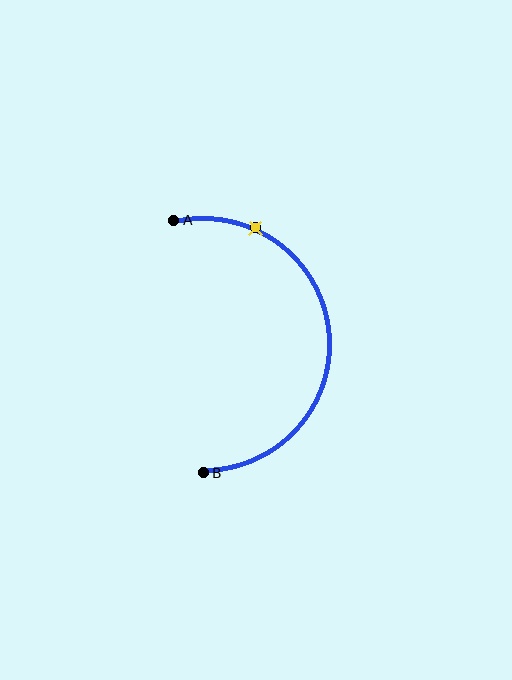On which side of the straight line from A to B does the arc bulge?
The arc bulges to the right of the straight line connecting A and B.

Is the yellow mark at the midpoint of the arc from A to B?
No. The yellow mark lies on the arc but is closer to endpoint A. The arc midpoint would be at the point on the curve equidistant along the arc from both A and B.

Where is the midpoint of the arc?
The arc midpoint is the point on the curve farthest from the straight line joining A and B. It sits to the right of that line.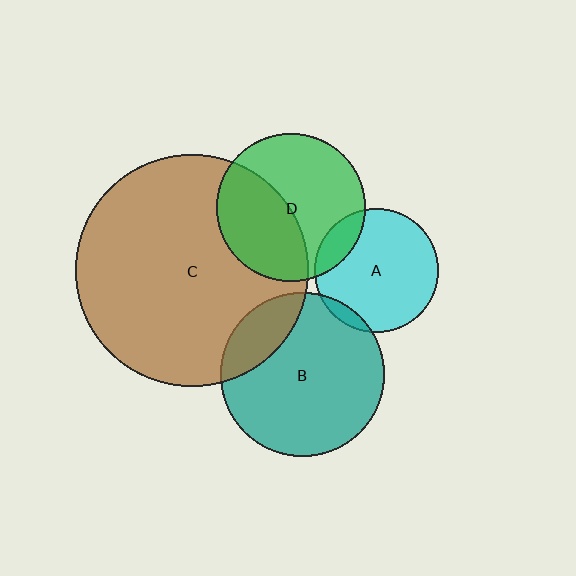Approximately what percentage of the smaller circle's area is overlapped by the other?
Approximately 40%.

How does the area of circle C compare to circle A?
Approximately 3.5 times.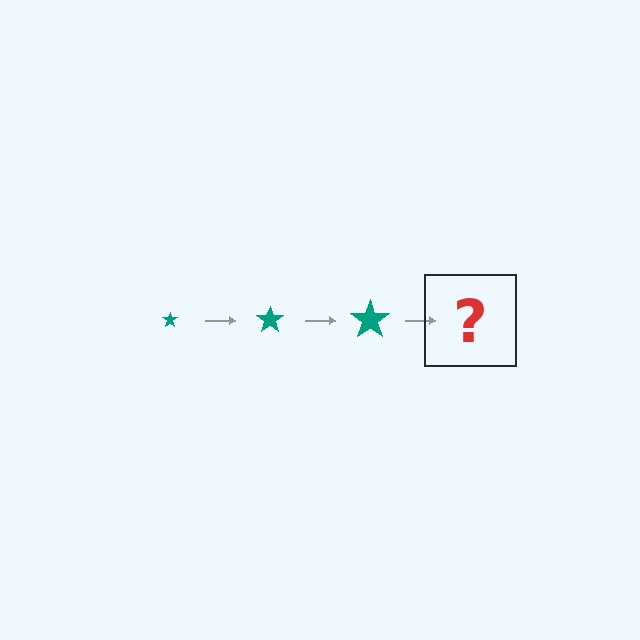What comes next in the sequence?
The next element should be a teal star, larger than the previous one.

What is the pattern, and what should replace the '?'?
The pattern is that the star gets progressively larger each step. The '?' should be a teal star, larger than the previous one.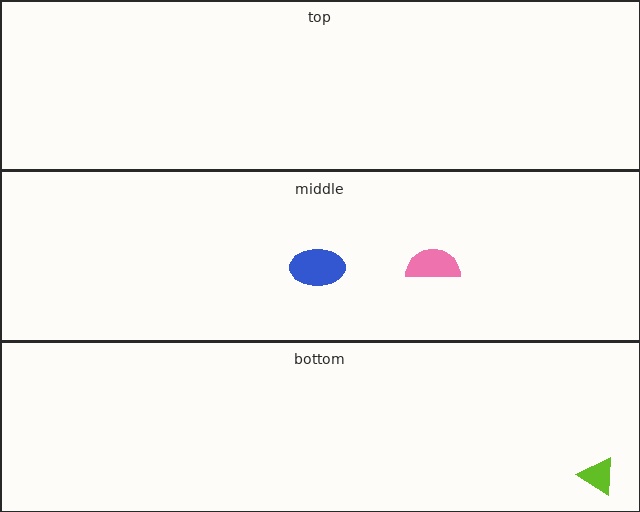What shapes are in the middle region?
The blue ellipse, the pink semicircle.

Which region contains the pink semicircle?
The middle region.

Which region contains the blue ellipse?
The middle region.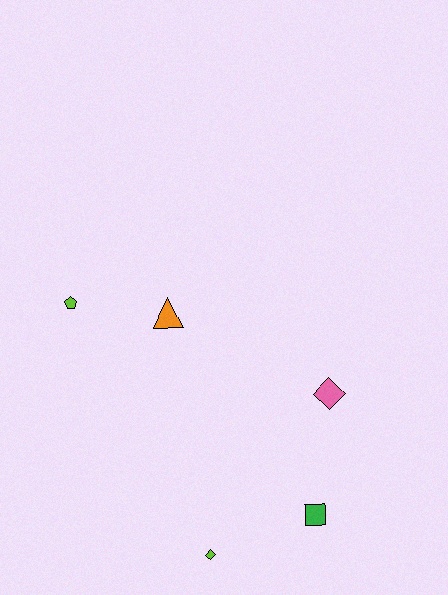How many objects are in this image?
There are 5 objects.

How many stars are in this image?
There are no stars.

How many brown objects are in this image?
There are no brown objects.